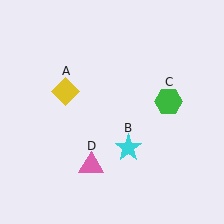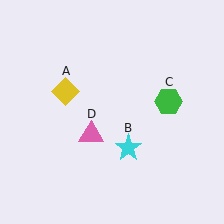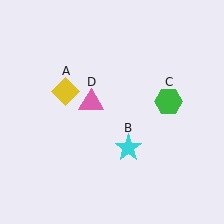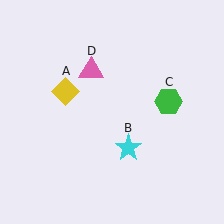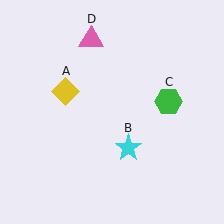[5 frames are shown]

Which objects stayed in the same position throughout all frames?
Yellow diamond (object A) and cyan star (object B) and green hexagon (object C) remained stationary.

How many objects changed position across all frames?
1 object changed position: pink triangle (object D).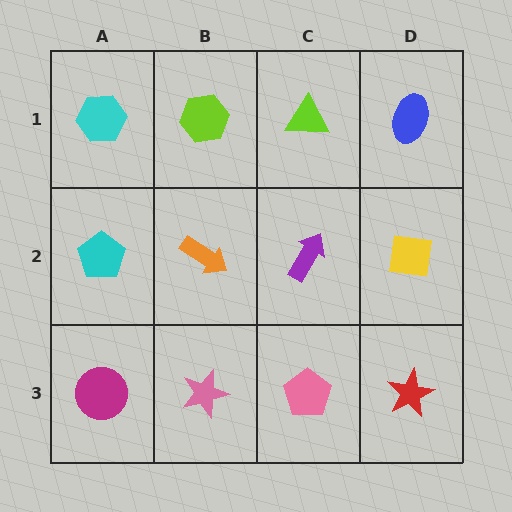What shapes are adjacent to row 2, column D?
A blue ellipse (row 1, column D), a red star (row 3, column D), a purple arrow (row 2, column C).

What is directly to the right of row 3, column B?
A pink pentagon.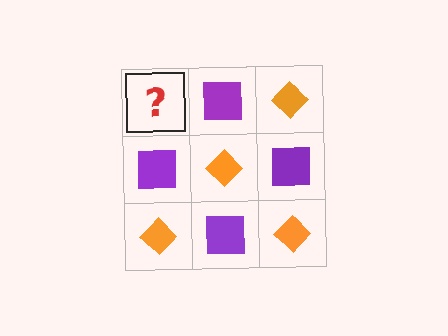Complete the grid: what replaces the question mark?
The question mark should be replaced with an orange diamond.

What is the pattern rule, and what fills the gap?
The rule is that it alternates orange diamond and purple square in a checkerboard pattern. The gap should be filled with an orange diamond.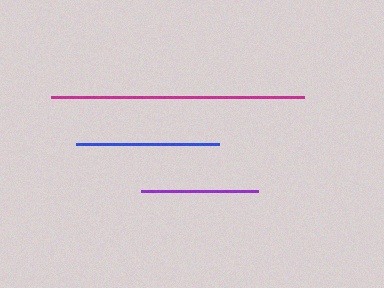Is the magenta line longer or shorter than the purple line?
The magenta line is longer than the purple line.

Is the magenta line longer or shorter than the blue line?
The magenta line is longer than the blue line.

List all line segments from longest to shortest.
From longest to shortest: magenta, blue, purple.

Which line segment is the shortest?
The purple line is the shortest at approximately 117 pixels.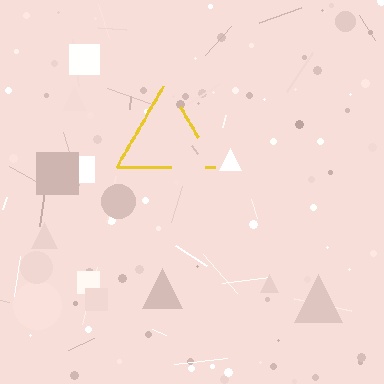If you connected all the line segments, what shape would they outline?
They would outline a triangle.